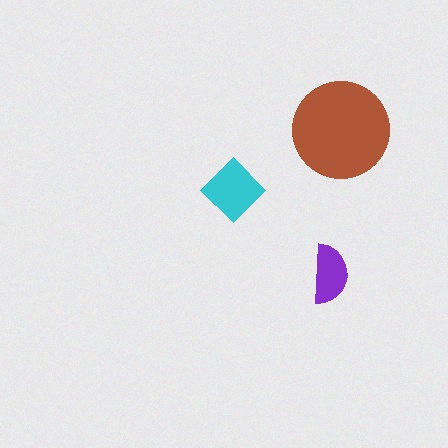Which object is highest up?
The brown circle is topmost.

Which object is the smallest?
The purple semicircle.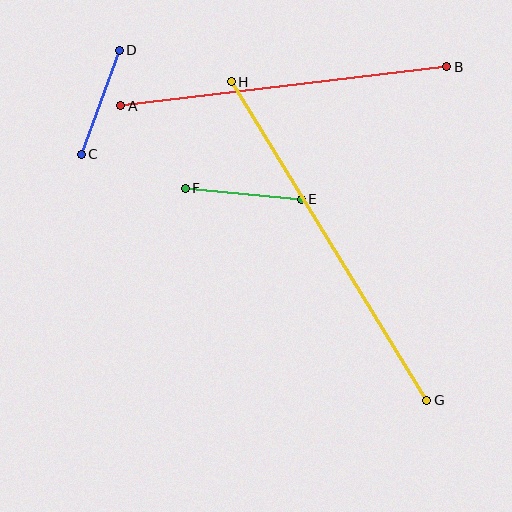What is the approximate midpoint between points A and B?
The midpoint is at approximately (284, 86) pixels.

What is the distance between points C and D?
The distance is approximately 111 pixels.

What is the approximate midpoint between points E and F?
The midpoint is at approximately (243, 194) pixels.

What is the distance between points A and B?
The distance is approximately 329 pixels.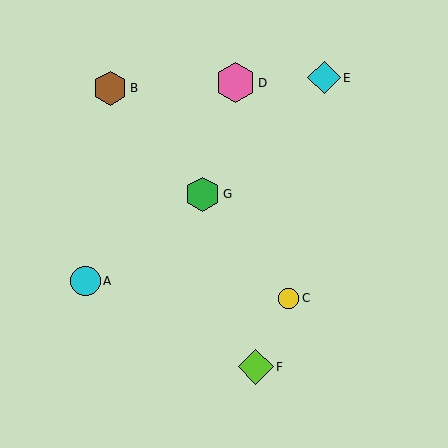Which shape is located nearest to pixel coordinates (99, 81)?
The brown hexagon (labeled B) at (110, 88) is nearest to that location.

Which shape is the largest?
The pink hexagon (labeled D) is the largest.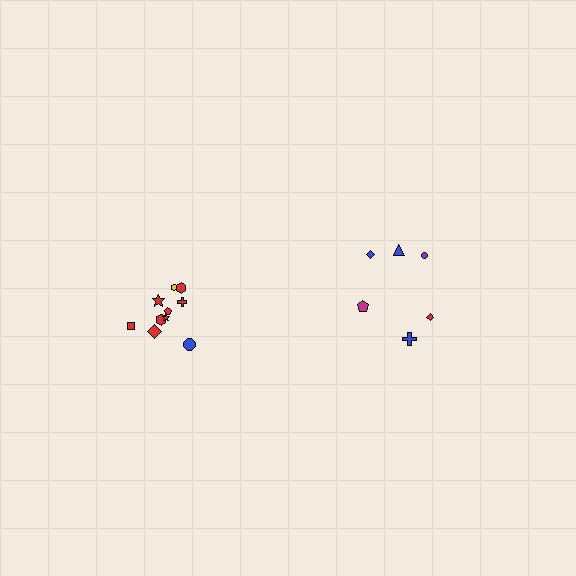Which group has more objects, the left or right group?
The left group.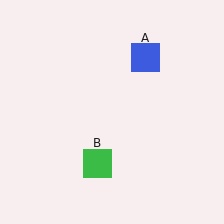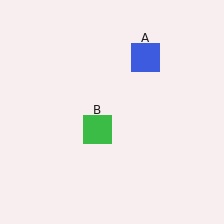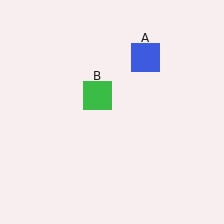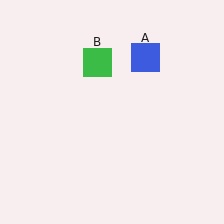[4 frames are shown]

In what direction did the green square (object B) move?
The green square (object B) moved up.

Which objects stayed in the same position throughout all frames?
Blue square (object A) remained stationary.